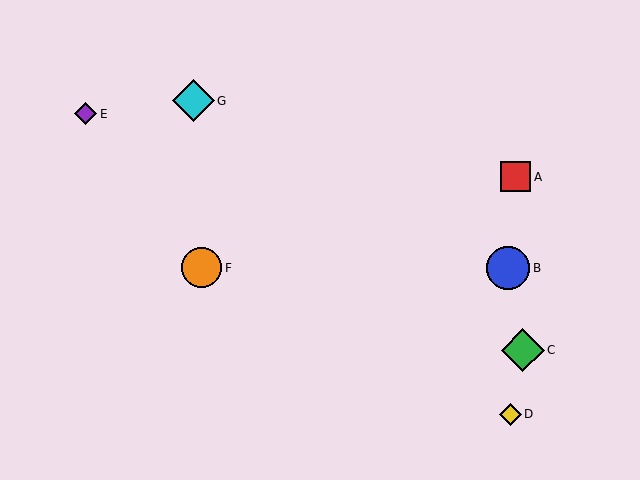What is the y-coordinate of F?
Object F is at y≈268.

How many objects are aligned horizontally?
2 objects (B, F) are aligned horizontally.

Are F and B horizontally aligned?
Yes, both are at y≈268.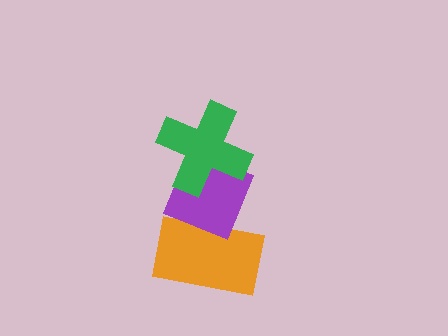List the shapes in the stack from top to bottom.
From top to bottom: the green cross, the purple diamond, the orange rectangle.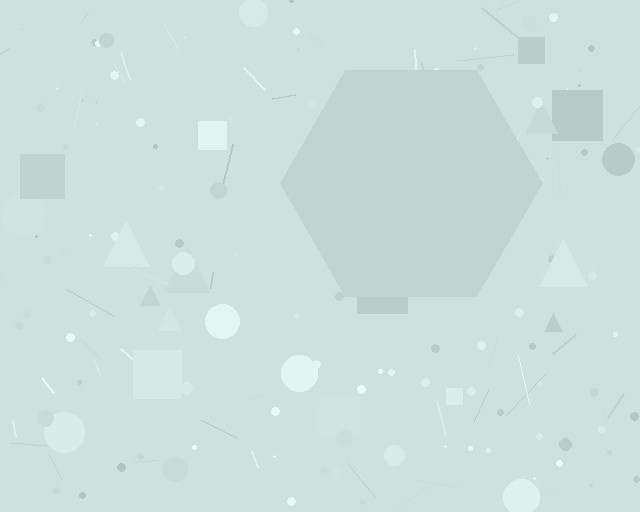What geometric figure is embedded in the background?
A hexagon is embedded in the background.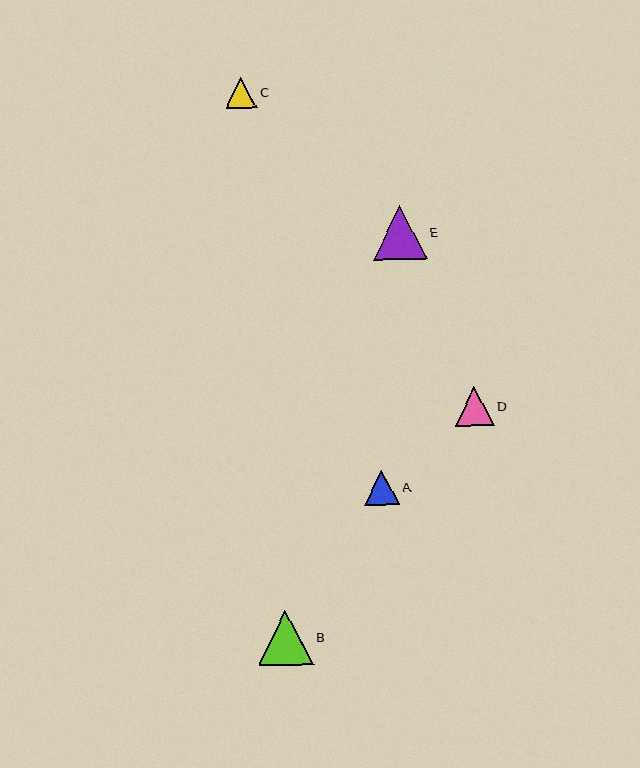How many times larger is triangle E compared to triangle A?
Triangle E is approximately 1.5 times the size of triangle A.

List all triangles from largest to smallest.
From largest to smallest: B, E, D, A, C.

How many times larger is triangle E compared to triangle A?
Triangle E is approximately 1.5 times the size of triangle A.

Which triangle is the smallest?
Triangle C is the smallest with a size of approximately 32 pixels.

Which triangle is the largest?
Triangle B is the largest with a size of approximately 55 pixels.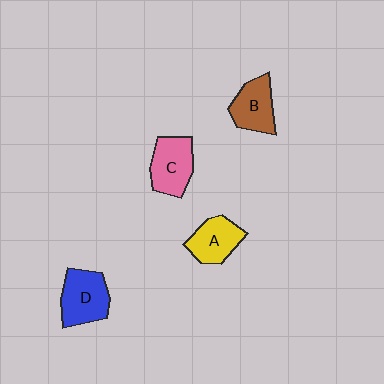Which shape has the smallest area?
Shape A (yellow).